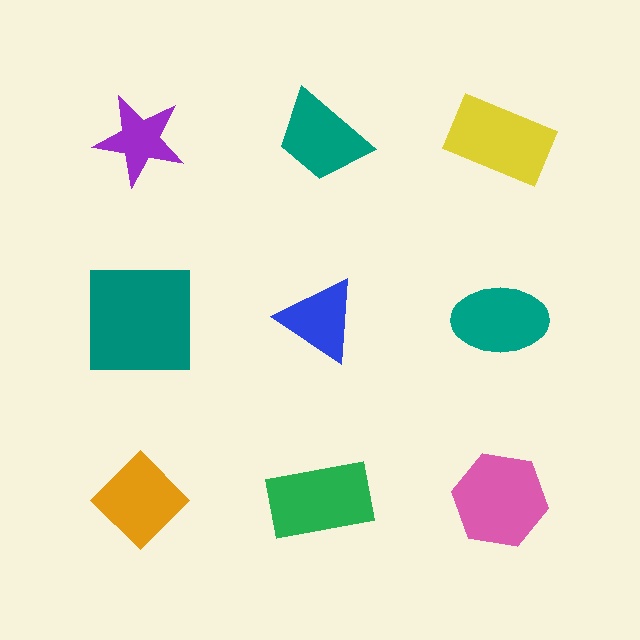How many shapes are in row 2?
3 shapes.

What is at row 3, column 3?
A pink hexagon.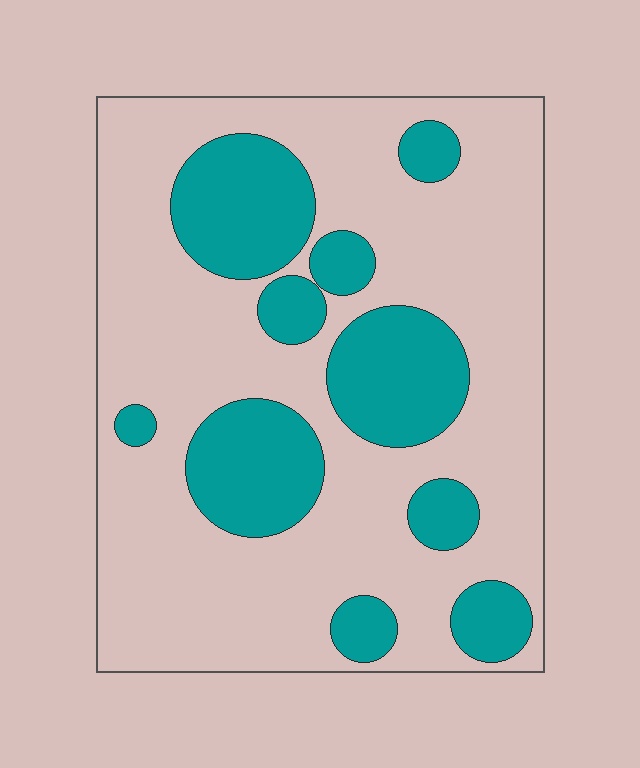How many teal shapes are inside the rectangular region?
10.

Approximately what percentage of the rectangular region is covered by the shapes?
Approximately 30%.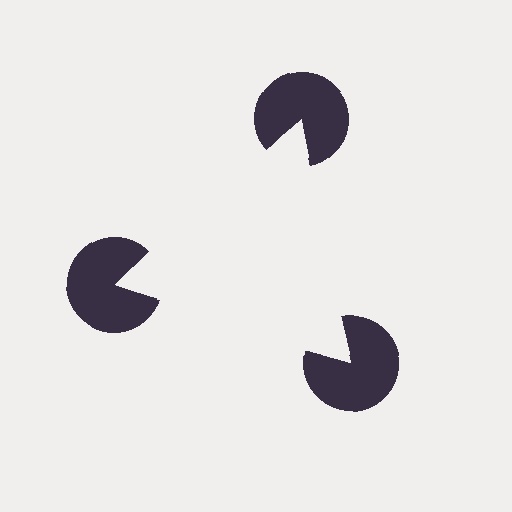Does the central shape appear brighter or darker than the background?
It typically appears slightly brighter than the background, even though no actual brightness change is drawn.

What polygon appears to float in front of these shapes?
An illusory triangle — its edges are inferred from the aligned wedge cuts in the pac-man discs, not physically drawn.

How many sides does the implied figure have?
3 sides.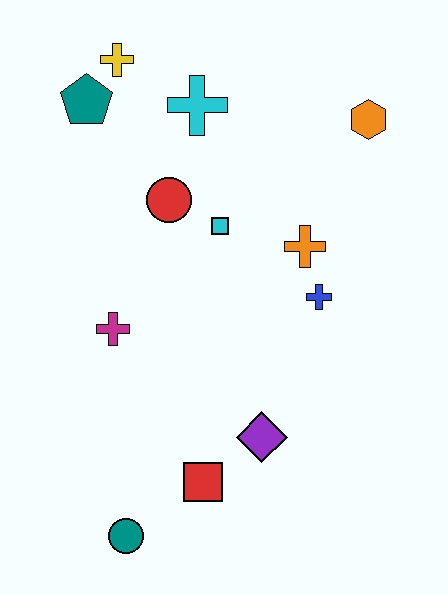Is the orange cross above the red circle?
No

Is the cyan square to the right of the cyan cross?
Yes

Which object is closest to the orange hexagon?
The orange cross is closest to the orange hexagon.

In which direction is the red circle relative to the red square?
The red circle is above the red square.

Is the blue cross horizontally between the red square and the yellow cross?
No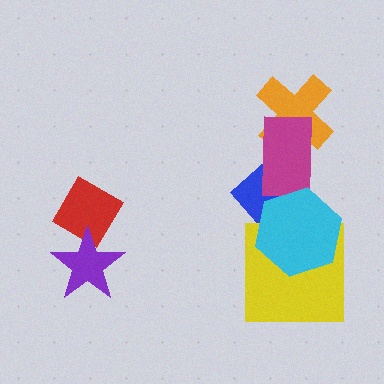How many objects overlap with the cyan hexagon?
2 objects overlap with the cyan hexagon.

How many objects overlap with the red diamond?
1 object overlaps with the red diamond.